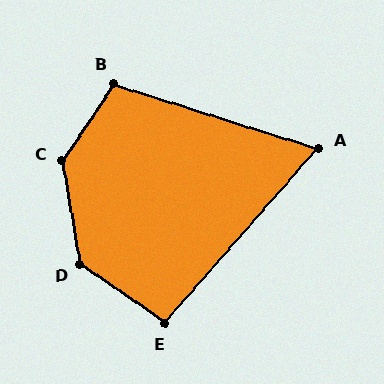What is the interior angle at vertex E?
Approximately 97 degrees (obtuse).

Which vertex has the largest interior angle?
C, at approximately 136 degrees.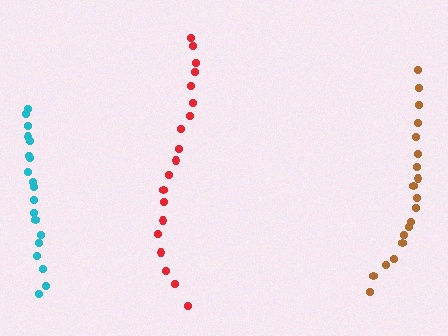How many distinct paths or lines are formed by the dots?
There are 3 distinct paths.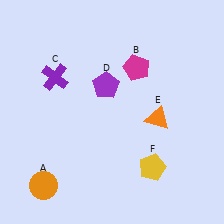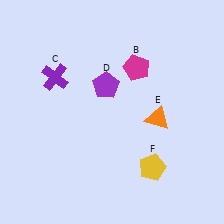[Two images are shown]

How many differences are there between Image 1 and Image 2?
There is 1 difference between the two images.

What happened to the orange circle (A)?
The orange circle (A) was removed in Image 2. It was in the bottom-left area of Image 1.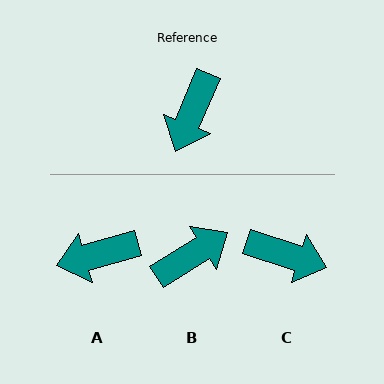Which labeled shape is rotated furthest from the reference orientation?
B, about 145 degrees away.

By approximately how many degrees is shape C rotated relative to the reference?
Approximately 96 degrees counter-clockwise.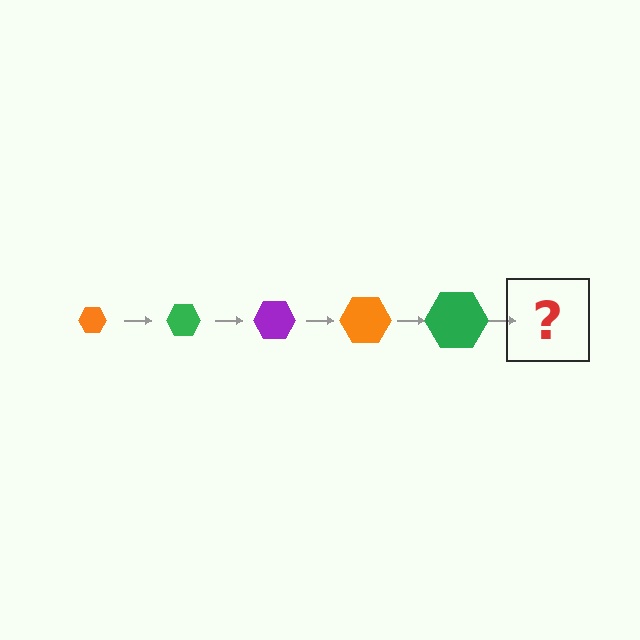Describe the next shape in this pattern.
It should be a purple hexagon, larger than the previous one.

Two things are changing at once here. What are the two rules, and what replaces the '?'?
The two rules are that the hexagon grows larger each step and the color cycles through orange, green, and purple. The '?' should be a purple hexagon, larger than the previous one.